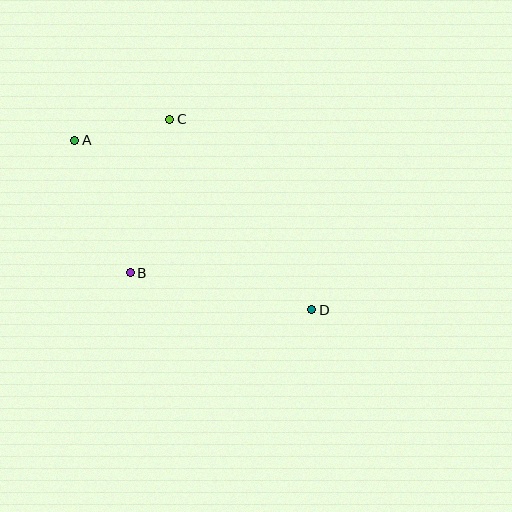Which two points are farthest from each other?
Points A and D are farthest from each other.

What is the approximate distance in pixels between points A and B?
The distance between A and B is approximately 144 pixels.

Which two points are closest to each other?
Points A and C are closest to each other.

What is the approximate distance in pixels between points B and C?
The distance between B and C is approximately 159 pixels.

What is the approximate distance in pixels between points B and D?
The distance between B and D is approximately 185 pixels.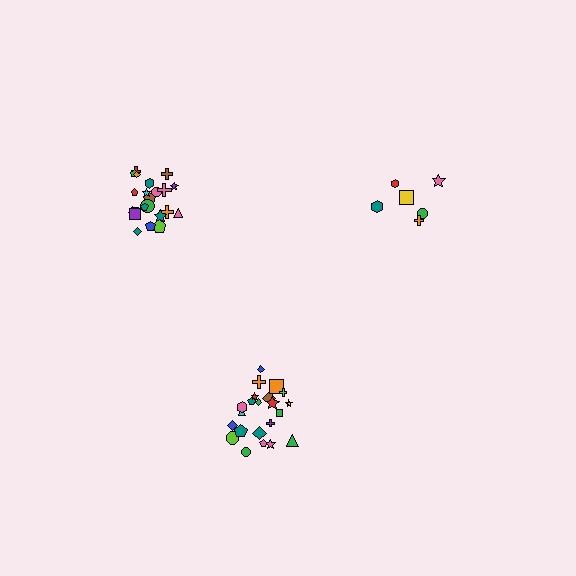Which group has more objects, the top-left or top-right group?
The top-left group.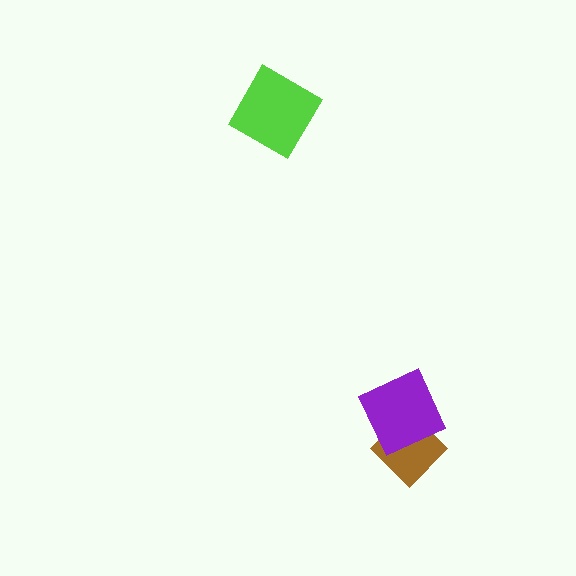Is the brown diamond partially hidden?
Yes, it is partially covered by another shape.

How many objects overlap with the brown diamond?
1 object overlaps with the brown diamond.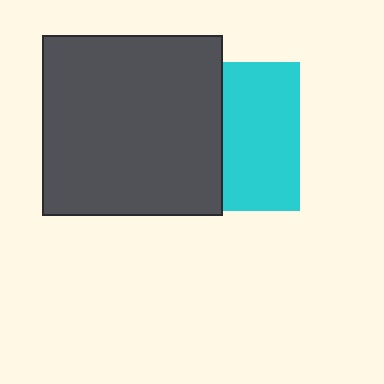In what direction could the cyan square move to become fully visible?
The cyan square could move right. That would shift it out from behind the dark gray square entirely.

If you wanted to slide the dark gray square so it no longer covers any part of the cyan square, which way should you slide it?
Slide it left — that is the most direct way to separate the two shapes.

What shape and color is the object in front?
The object in front is a dark gray square.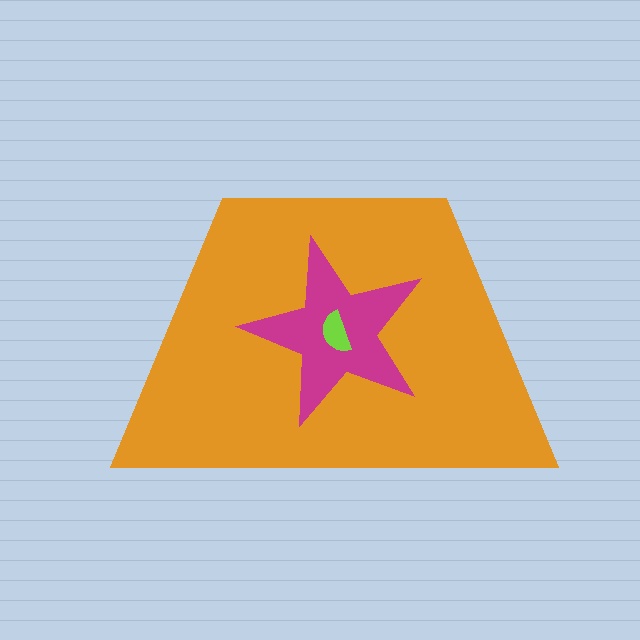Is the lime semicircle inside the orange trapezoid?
Yes.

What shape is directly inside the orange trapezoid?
The magenta star.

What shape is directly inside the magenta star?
The lime semicircle.